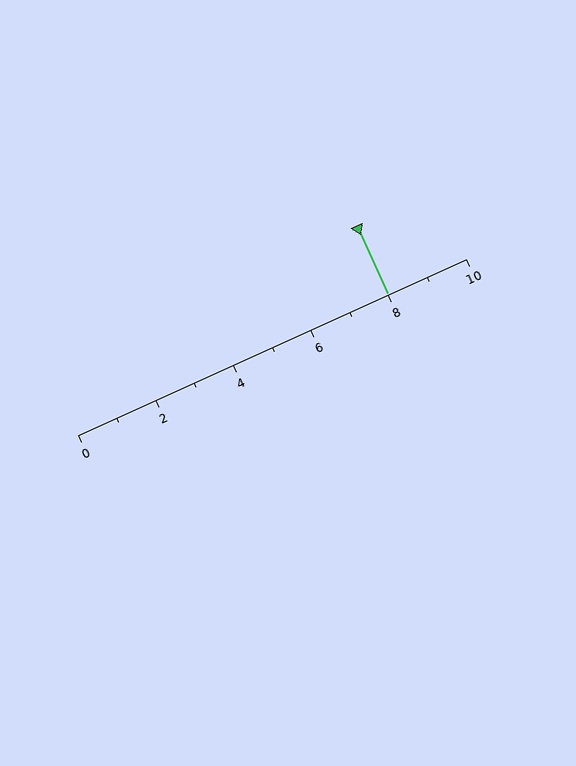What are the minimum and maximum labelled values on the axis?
The axis runs from 0 to 10.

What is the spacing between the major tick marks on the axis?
The major ticks are spaced 2 apart.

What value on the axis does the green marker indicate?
The marker indicates approximately 8.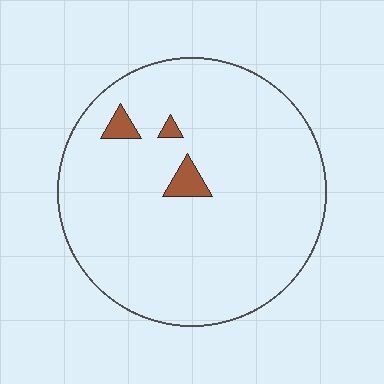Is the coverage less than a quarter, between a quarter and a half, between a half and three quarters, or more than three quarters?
Less than a quarter.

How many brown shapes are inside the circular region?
3.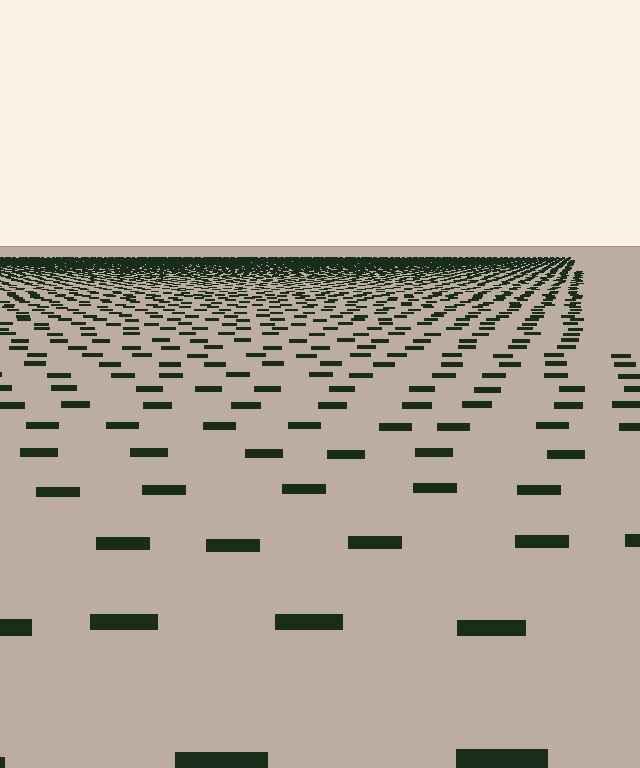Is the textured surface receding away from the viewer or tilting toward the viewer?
The surface is receding away from the viewer. Texture elements get smaller and denser toward the top.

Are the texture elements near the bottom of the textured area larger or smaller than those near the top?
Larger. Near the bottom, elements are closer to the viewer and appear at a bigger on-screen size.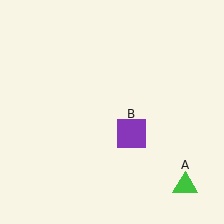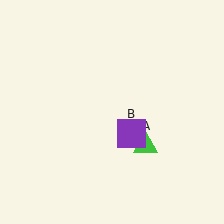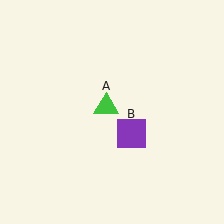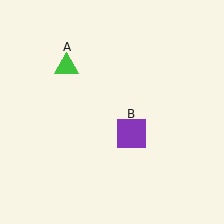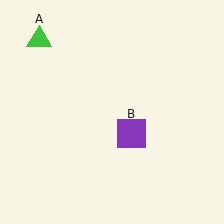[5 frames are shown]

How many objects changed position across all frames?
1 object changed position: green triangle (object A).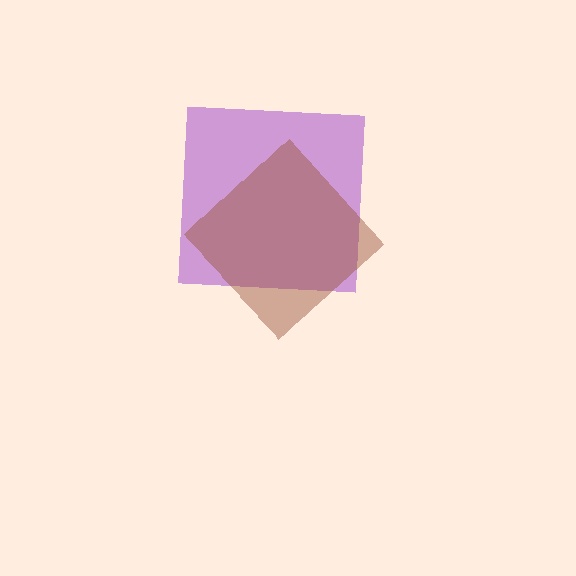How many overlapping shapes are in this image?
There are 2 overlapping shapes in the image.